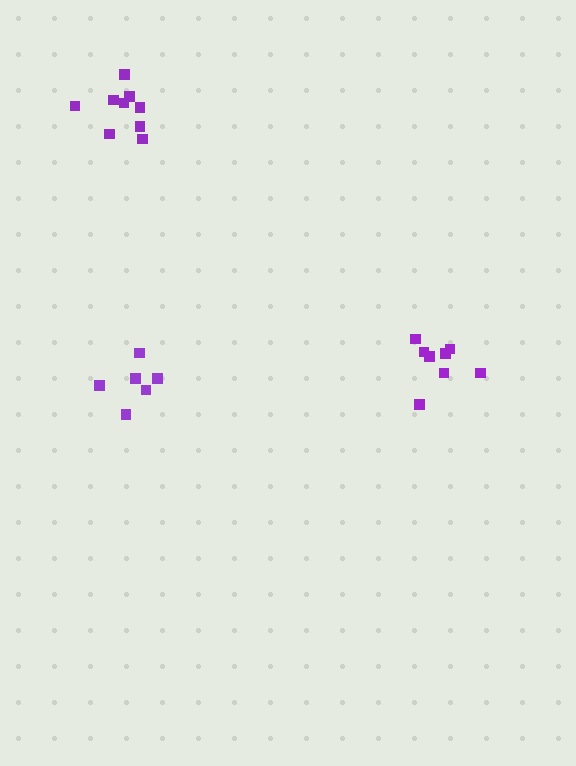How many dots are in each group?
Group 1: 6 dots, Group 2: 8 dots, Group 3: 9 dots (23 total).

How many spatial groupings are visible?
There are 3 spatial groupings.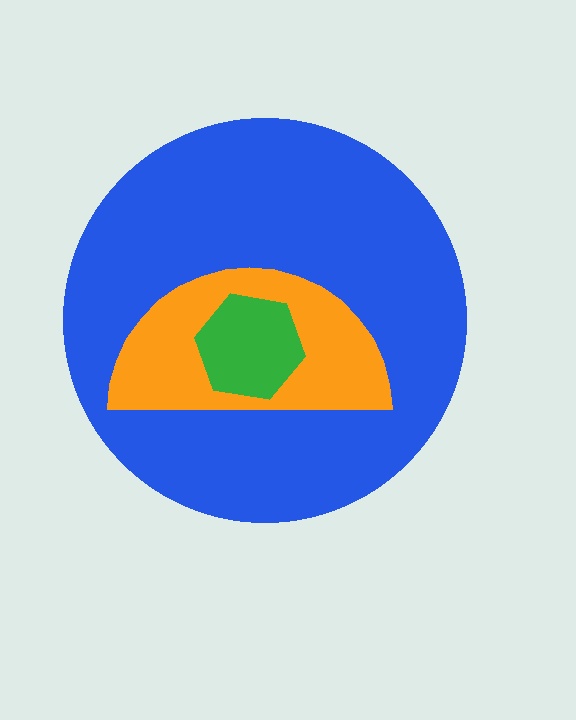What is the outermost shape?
The blue circle.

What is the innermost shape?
The green hexagon.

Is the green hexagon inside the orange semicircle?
Yes.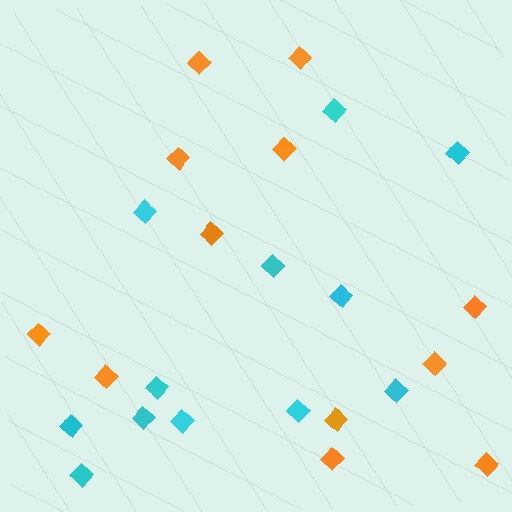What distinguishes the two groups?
There are 2 groups: one group of orange diamonds (12) and one group of cyan diamonds (12).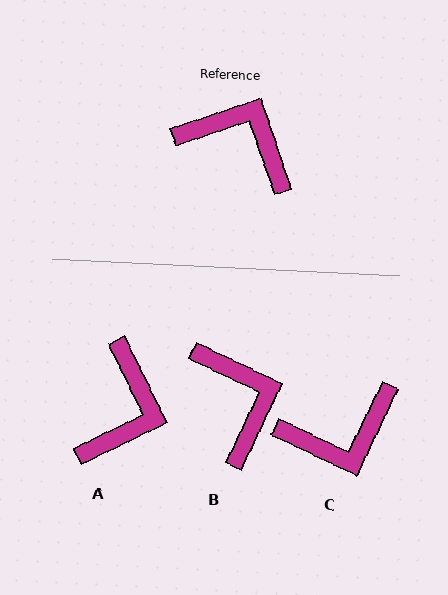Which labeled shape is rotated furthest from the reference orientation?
C, about 134 degrees away.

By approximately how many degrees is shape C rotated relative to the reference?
Approximately 134 degrees clockwise.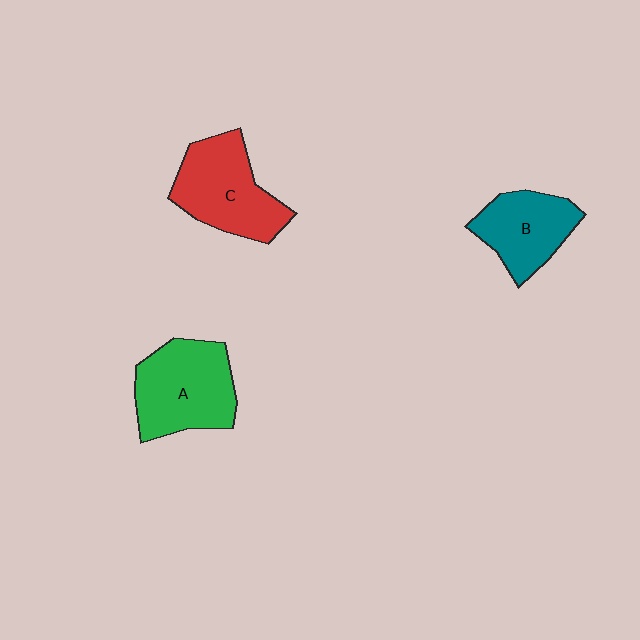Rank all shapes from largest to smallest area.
From largest to smallest: A (green), C (red), B (teal).